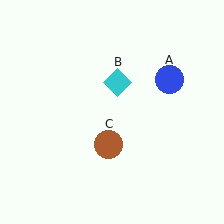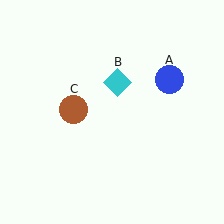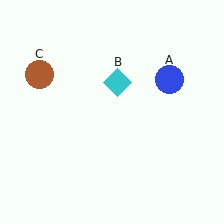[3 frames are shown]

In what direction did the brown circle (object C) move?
The brown circle (object C) moved up and to the left.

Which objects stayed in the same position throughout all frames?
Blue circle (object A) and cyan diamond (object B) remained stationary.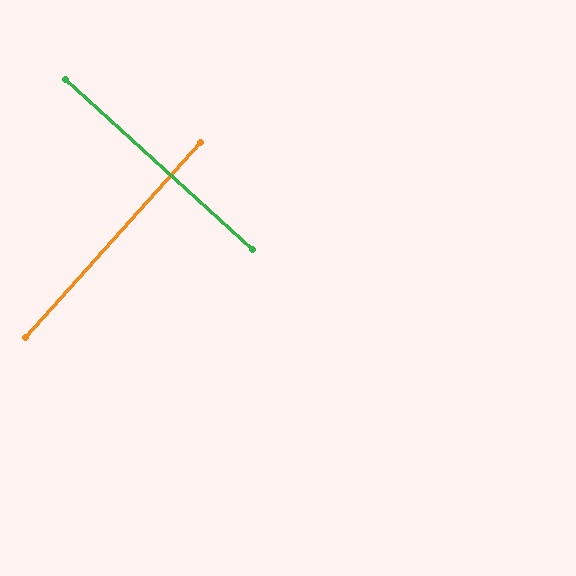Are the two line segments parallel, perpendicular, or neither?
Perpendicular — they meet at approximately 90°.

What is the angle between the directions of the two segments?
Approximately 90 degrees.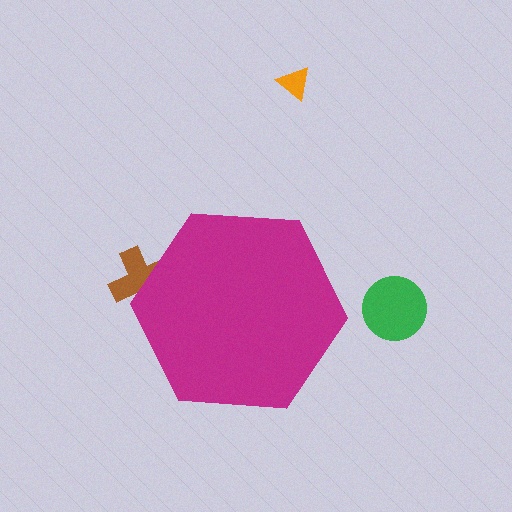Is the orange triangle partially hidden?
No, the orange triangle is fully visible.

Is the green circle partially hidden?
No, the green circle is fully visible.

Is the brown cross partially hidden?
Yes, the brown cross is partially hidden behind the magenta hexagon.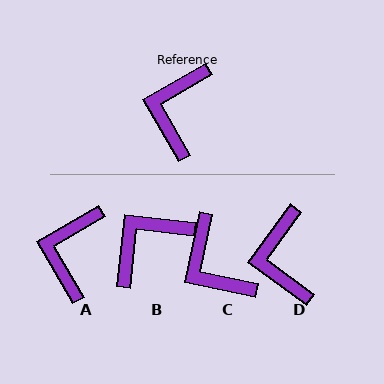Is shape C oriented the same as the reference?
No, it is off by about 48 degrees.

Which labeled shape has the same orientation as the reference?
A.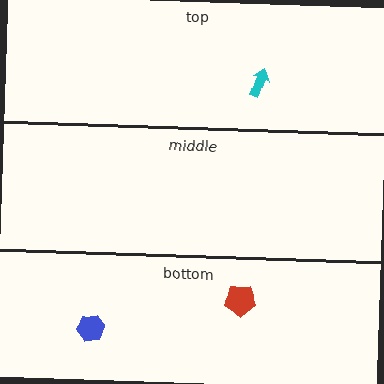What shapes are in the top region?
The cyan arrow.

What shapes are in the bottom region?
The red pentagon, the blue hexagon.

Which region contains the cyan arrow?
The top region.